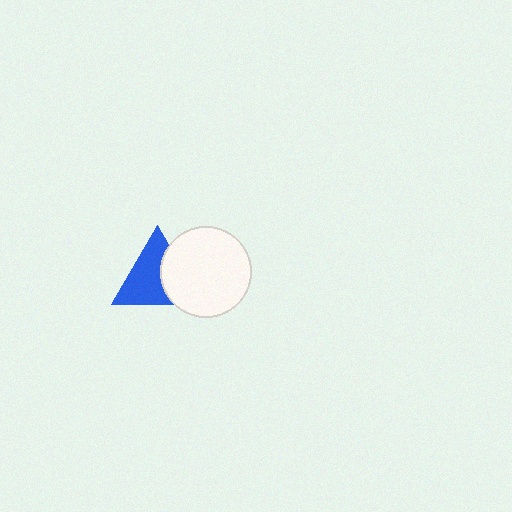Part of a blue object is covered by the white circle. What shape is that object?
It is a triangle.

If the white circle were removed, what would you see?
You would see the complete blue triangle.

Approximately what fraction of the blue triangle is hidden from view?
Roughly 37% of the blue triangle is hidden behind the white circle.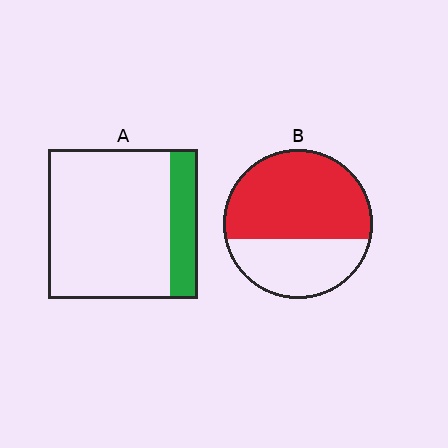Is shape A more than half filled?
No.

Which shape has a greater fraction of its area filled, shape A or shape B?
Shape B.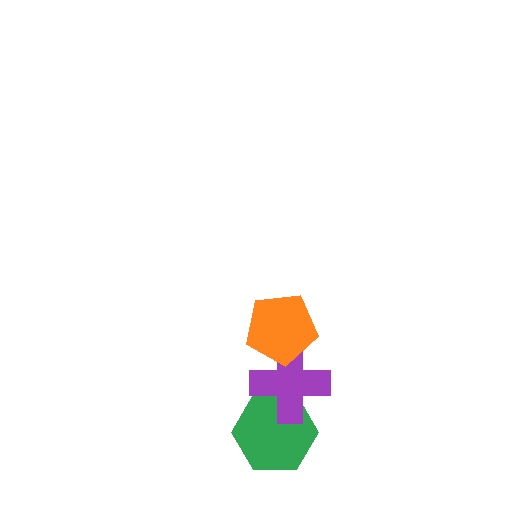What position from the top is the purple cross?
The purple cross is 2nd from the top.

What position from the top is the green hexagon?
The green hexagon is 3rd from the top.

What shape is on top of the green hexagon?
The purple cross is on top of the green hexagon.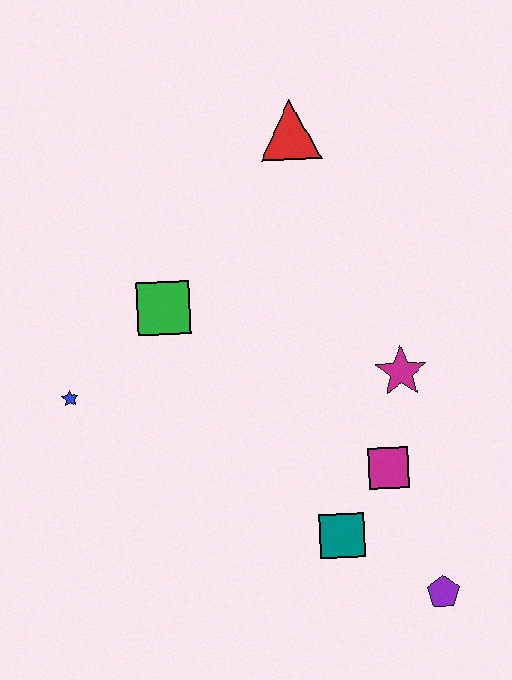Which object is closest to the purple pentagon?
The teal square is closest to the purple pentagon.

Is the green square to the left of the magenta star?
Yes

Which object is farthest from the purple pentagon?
The red triangle is farthest from the purple pentagon.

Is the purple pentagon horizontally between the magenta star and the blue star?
No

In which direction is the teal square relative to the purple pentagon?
The teal square is to the left of the purple pentagon.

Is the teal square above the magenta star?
No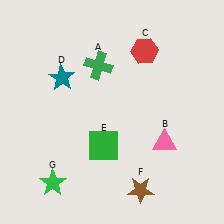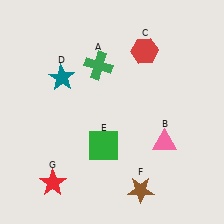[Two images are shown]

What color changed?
The star (G) changed from green in Image 1 to red in Image 2.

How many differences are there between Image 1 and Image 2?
There is 1 difference between the two images.